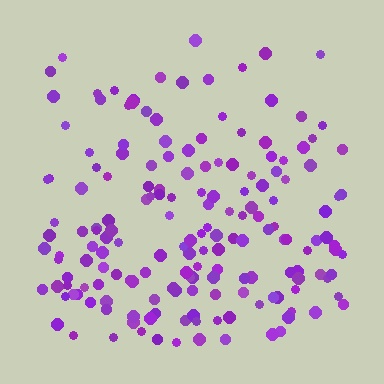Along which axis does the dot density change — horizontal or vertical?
Vertical.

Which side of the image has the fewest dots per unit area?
The top.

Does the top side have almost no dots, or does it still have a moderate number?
Still a moderate number, just noticeably fewer than the bottom.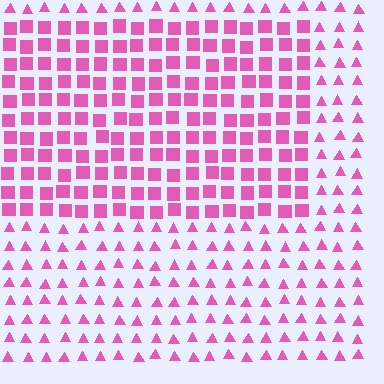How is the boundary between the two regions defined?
The boundary is defined by a change in element shape: squares inside vs. triangles outside. All elements share the same color and spacing.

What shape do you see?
I see a rectangle.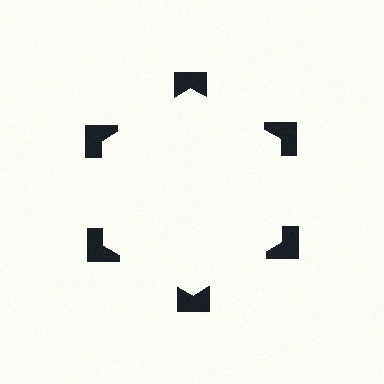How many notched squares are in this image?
There are 6 — one at each vertex of the illusory hexagon.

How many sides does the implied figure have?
6 sides.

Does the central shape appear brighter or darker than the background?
It typically appears slightly brighter than the background, even though no actual brightness change is drawn.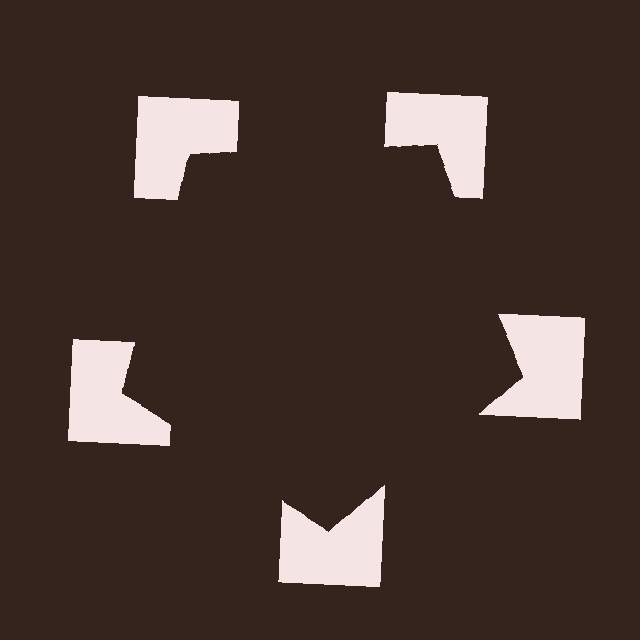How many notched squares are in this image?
There are 5 — one at each vertex of the illusory pentagon.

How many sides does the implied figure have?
5 sides.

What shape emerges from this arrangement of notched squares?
An illusory pentagon — its edges are inferred from the aligned wedge cuts in the notched squares, not physically drawn.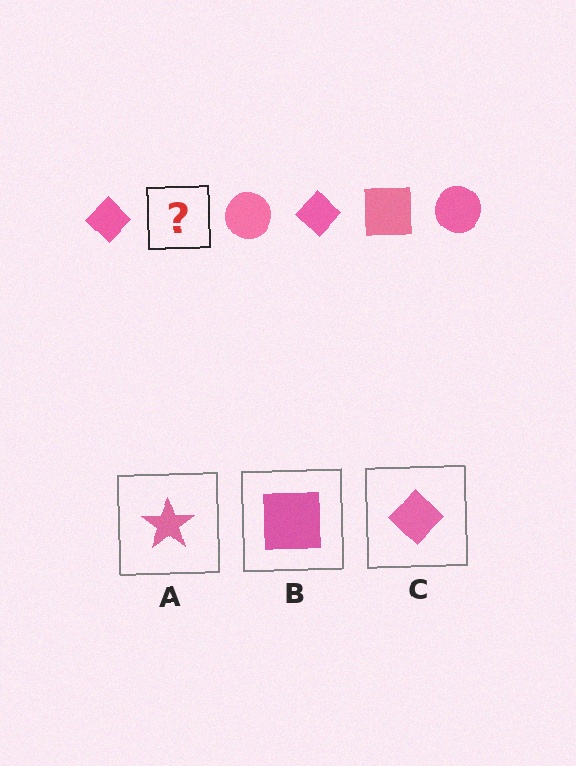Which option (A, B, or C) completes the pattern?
B.